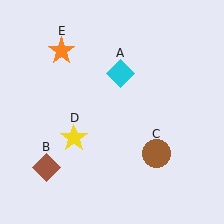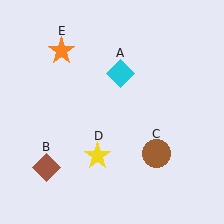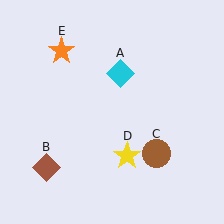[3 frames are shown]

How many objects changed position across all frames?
1 object changed position: yellow star (object D).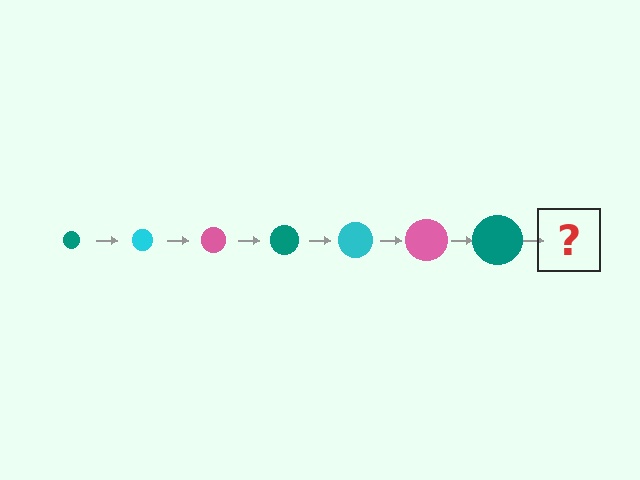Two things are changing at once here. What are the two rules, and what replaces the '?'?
The two rules are that the circle grows larger each step and the color cycles through teal, cyan, and pink. The '?' should be a cyan circle, larger than the previous one.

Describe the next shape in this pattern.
It should be a cyan circle, larger than the previous one.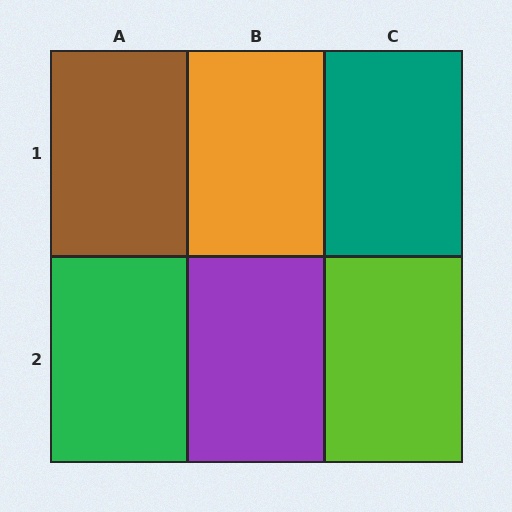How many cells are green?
1 cell is green.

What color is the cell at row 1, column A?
Brown.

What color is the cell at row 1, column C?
Teal.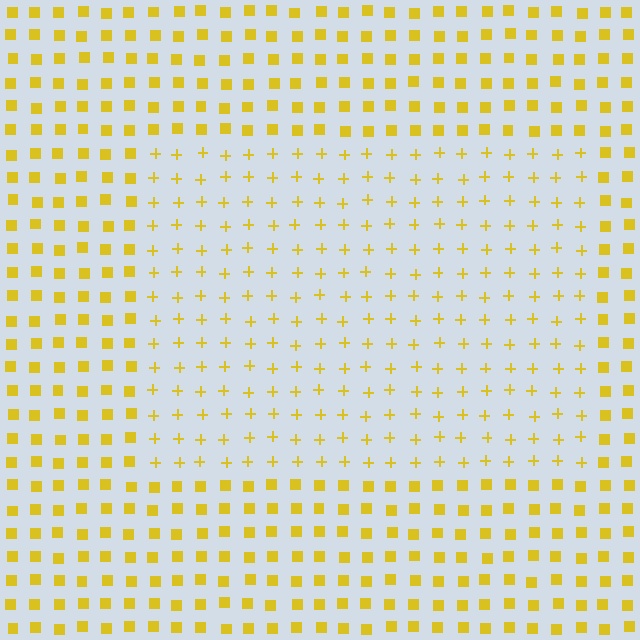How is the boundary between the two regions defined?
The boundary is defined by a change in element shape: plus signs inside vs. squares outside. All elements share the same color and spacing.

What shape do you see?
I see a rectangle.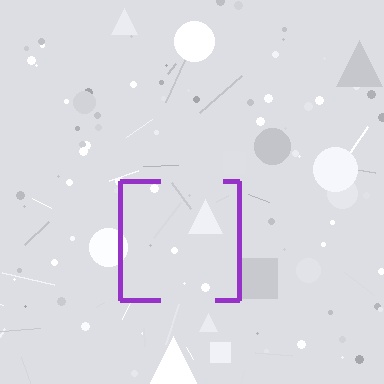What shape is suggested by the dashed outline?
The dashed outline suggests a square.